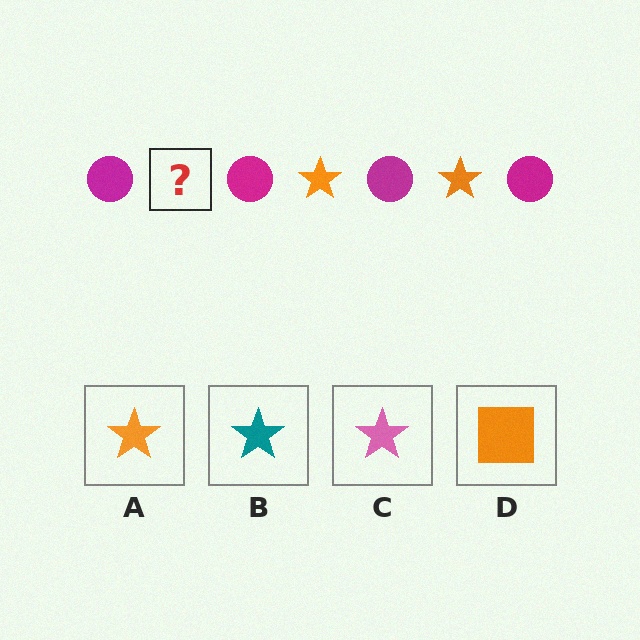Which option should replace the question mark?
Option A.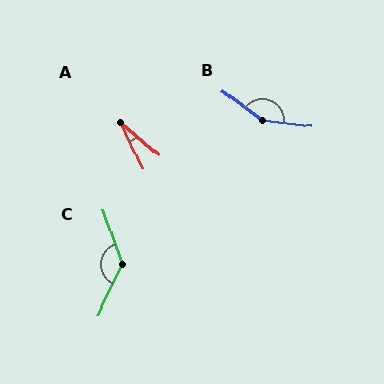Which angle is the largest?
B, at approximately 151 degrees.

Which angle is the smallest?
A, at approximately 24 degrees.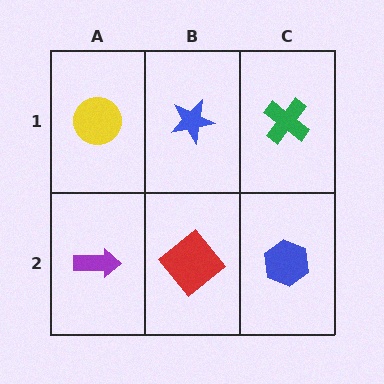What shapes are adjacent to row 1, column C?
A blue hexagon (row 2, column C), a blue star (row 1, column B).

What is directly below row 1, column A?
A purple arrow.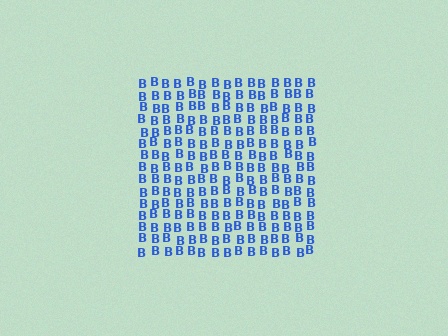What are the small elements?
The small elements are letter B's.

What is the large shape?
The large shape is a square.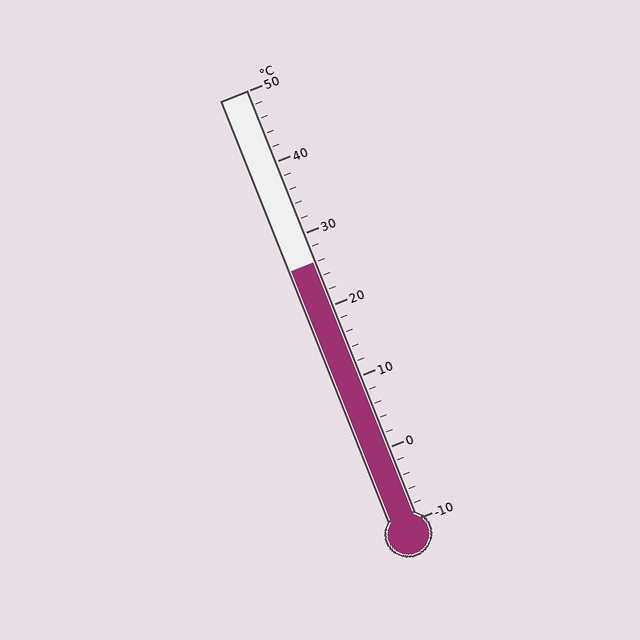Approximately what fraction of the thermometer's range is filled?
The thermometer is filled to approximately 60% of its range.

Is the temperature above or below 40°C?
The temperature is below 40°C.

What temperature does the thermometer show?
The thermometer shows approximately 26°C.